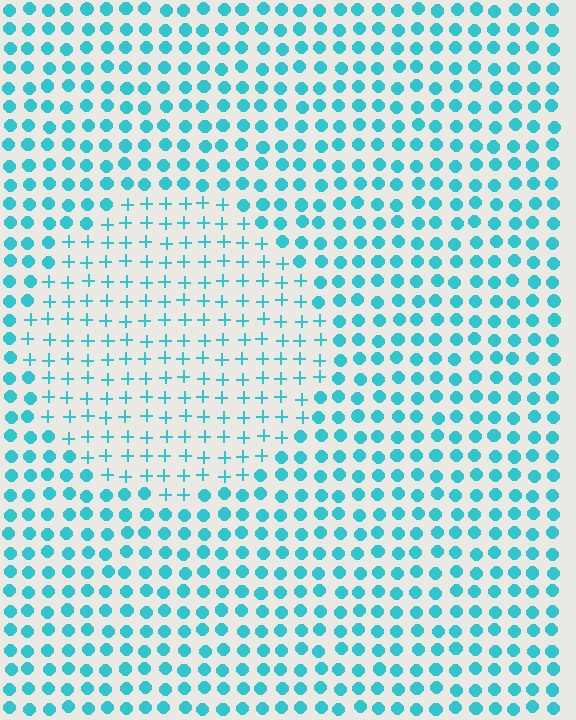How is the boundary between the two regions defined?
The boundary is defined by a change in element shape: plus signs inside vs. circles outside. All elements share the same color and spacing.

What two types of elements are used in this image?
The image uses plus signs inside the circle region and circles outside it.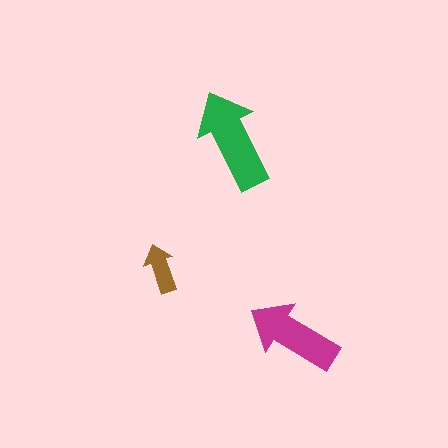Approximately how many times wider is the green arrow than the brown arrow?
About 2 times wider.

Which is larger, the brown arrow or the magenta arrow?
The magenta one.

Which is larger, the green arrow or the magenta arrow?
The green one.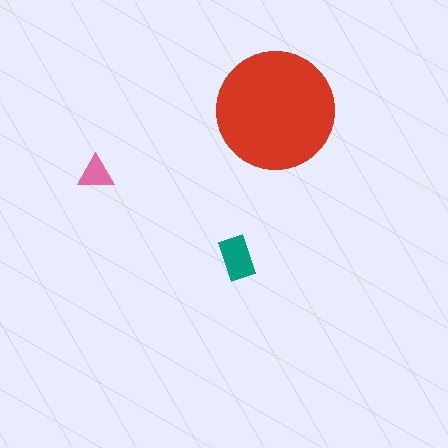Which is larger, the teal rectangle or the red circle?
The red circle.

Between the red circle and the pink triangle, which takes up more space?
The red circle.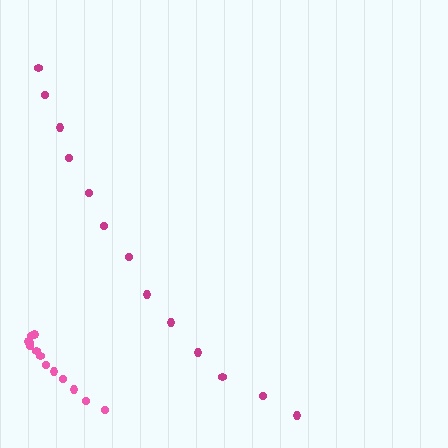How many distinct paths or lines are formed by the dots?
There are 2 distinct paths.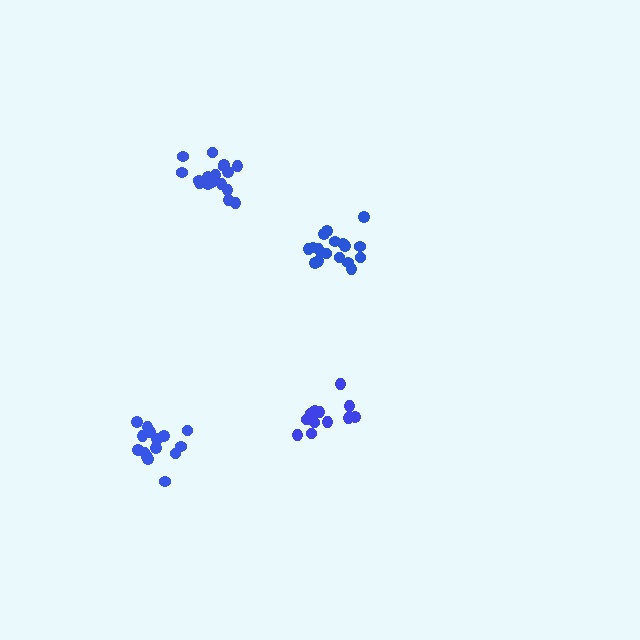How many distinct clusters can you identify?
There are 4 distinct clusters.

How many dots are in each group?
Group 1: 17 dots, Group 2: 15 dots, Group 3: 13 dots, Group 4: 19 dots (64 total).